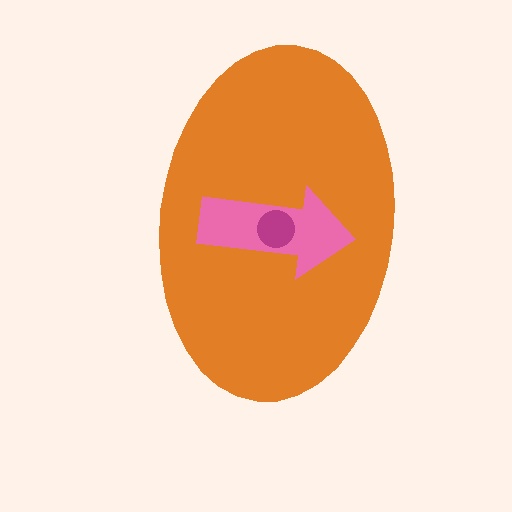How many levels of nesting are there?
3.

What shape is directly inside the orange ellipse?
The pink arrow.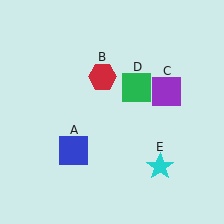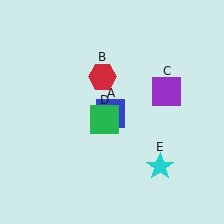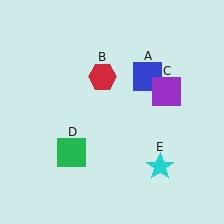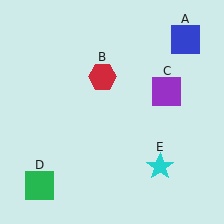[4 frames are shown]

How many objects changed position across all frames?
2 objects changed position: blue square (object A), green square (object D).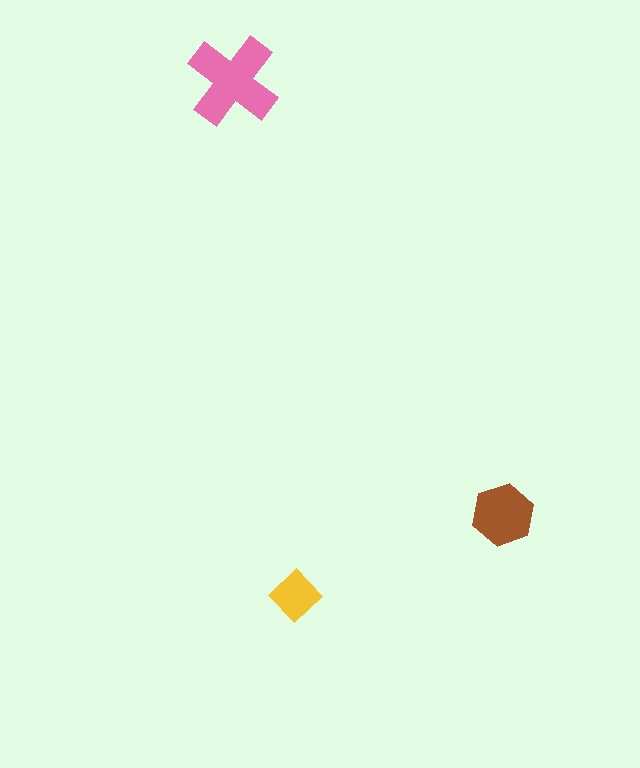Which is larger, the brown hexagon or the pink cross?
The pink cross.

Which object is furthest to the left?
The pink cross is leftmost.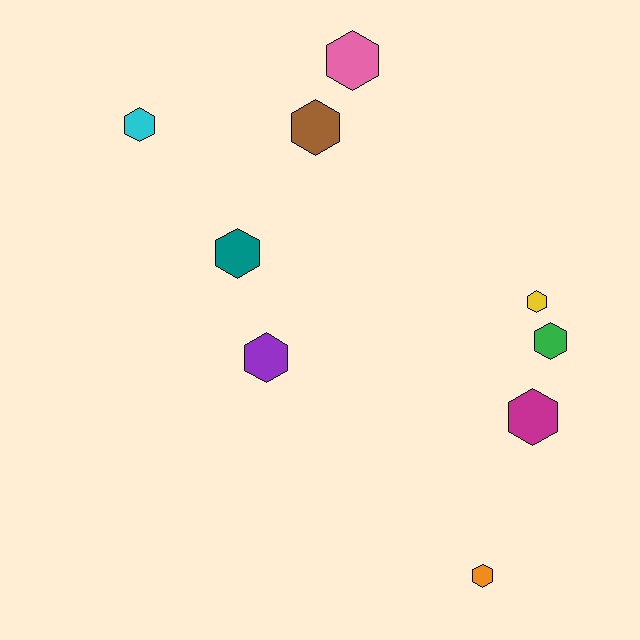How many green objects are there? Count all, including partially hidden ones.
There is 1 green object.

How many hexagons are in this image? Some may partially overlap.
There are 9 hexagons.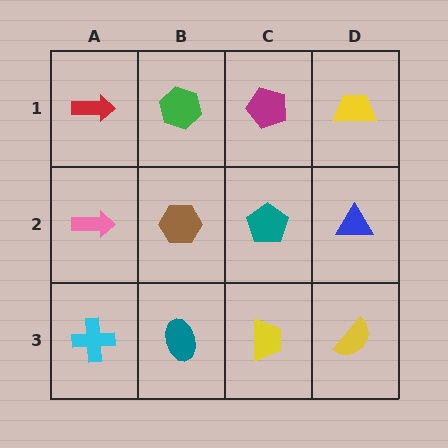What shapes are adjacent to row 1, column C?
A teal pentagon (row 2, column C), a green hexagon (row 1, column B), a yellow trapezoid (row 1, column D).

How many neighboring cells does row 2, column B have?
4.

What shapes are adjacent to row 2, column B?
A green hexagon (row 1, column B), a teal ellipse (row 3, column B), a pink arrow (row 2, column A), a teal pentagon (row 2, column C).